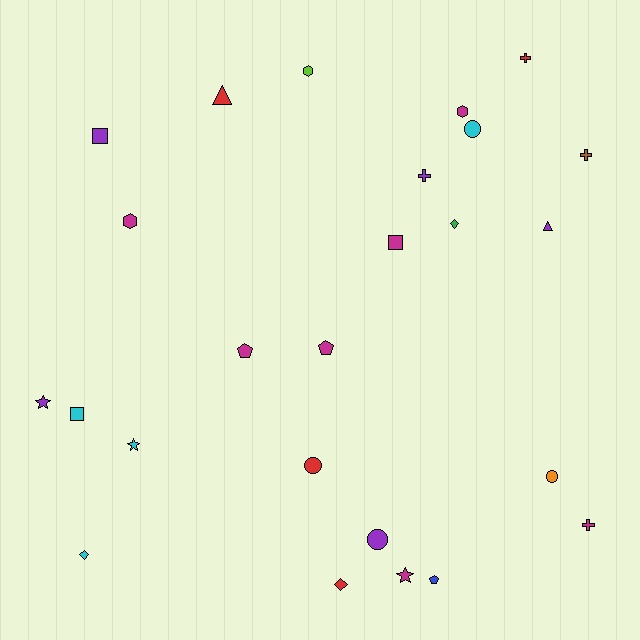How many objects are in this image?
There are 25 objects.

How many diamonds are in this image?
There are 3 diamonds.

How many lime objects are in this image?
There is 1 lime object.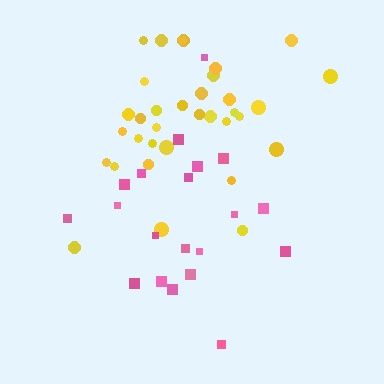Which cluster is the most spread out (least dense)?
Pink.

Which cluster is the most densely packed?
Yellow.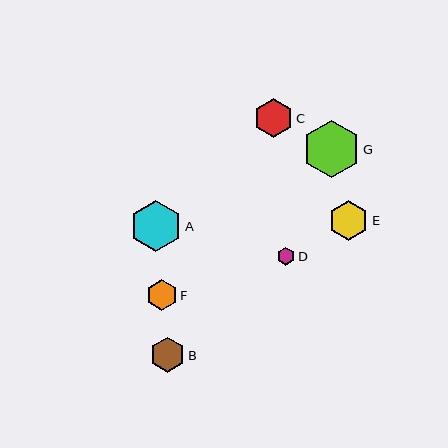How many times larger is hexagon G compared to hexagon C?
Hexagon G is approximately 1.5 times the size of hexagon C.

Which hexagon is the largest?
Hexagon G is the largest with a size of approximately 57 pixels.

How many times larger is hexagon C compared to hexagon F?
Hexagon C is approximately 1.3 times the size of hexagon F.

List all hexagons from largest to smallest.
From largest to smallest: G, A, E, C, B, F, D.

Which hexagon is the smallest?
Hexagon D is the smallest with a size of approximately 18 pixels.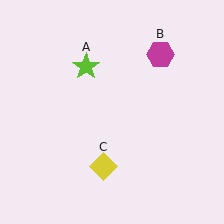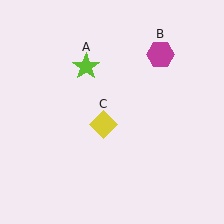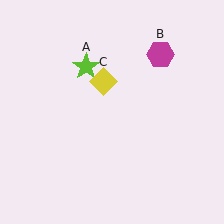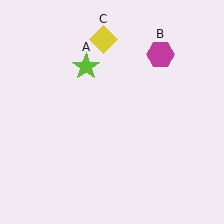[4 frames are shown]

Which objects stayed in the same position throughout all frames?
Lime star (object A) and magenta hexagon (object B) remained stationary.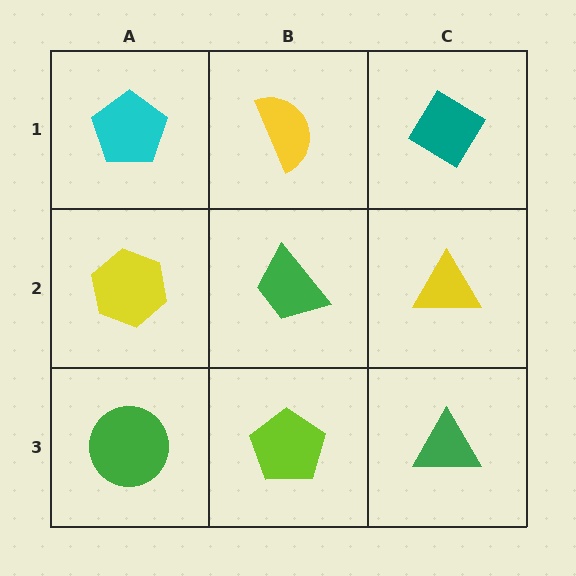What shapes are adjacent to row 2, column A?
A cyan pentagon (row 1, column A), a green circle (row 3, column A), a green trapezoid (row 2, column B).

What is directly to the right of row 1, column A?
A yellow semicircle.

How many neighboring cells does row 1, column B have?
3.